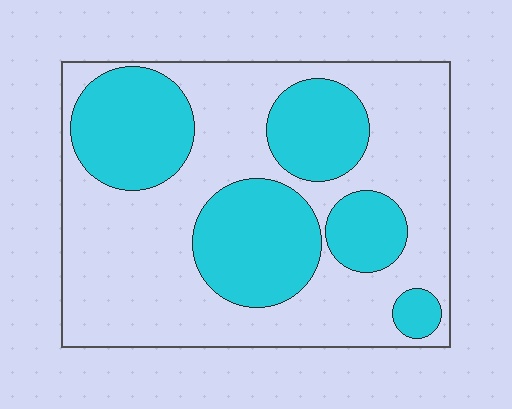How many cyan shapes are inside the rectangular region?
5.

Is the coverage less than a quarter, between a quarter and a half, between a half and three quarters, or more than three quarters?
Between a quarter and a half.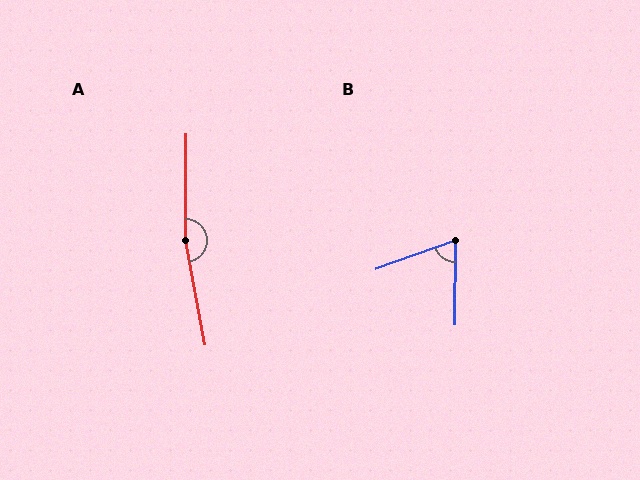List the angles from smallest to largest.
B (70°), A (169°).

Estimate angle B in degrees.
Approximately 70 degrees.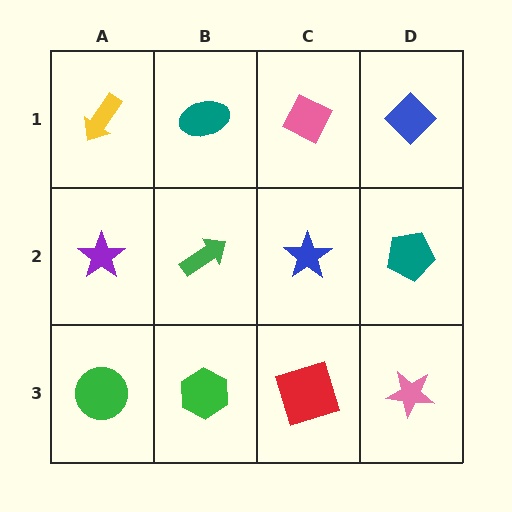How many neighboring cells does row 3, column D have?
2.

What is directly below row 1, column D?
A teal pentagon.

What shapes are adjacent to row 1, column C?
A blue star (row 2, column C), a teal ellipse (row 1, column B), a blue diamond (row 1, column D).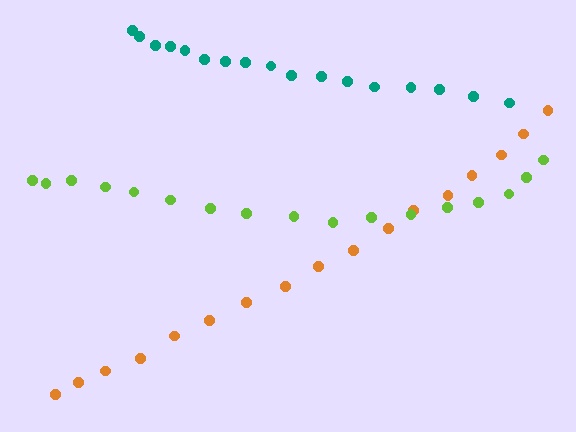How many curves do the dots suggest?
There are 3 distinct paths.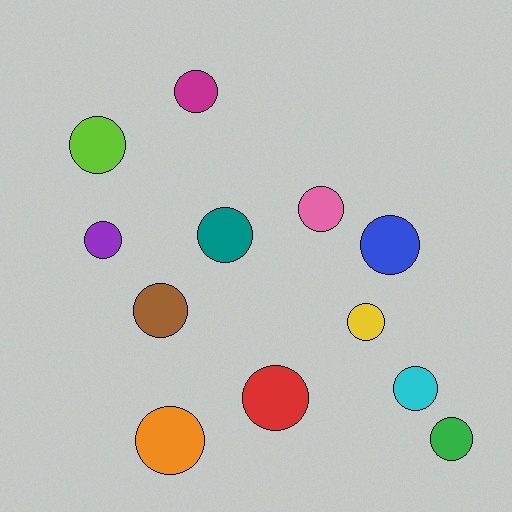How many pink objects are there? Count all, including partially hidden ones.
There is 1 pink object.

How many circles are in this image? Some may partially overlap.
There are 12 circles.